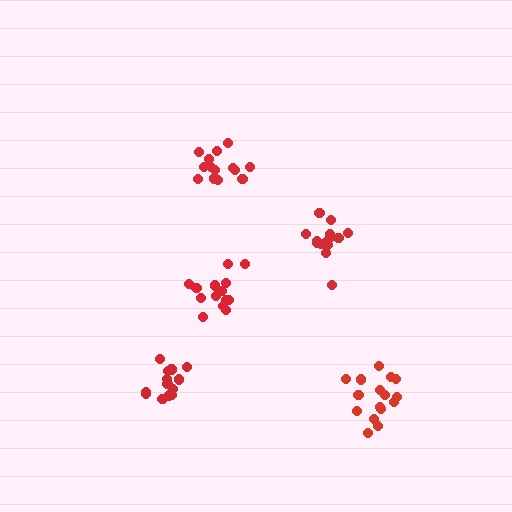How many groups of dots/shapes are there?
There are 5 groups.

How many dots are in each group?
Group 1: 13 dots, Group 2: 16 dots, Group 3: 14 dots, Group 4: 14 dots, Group 5: 17 dots (74 total).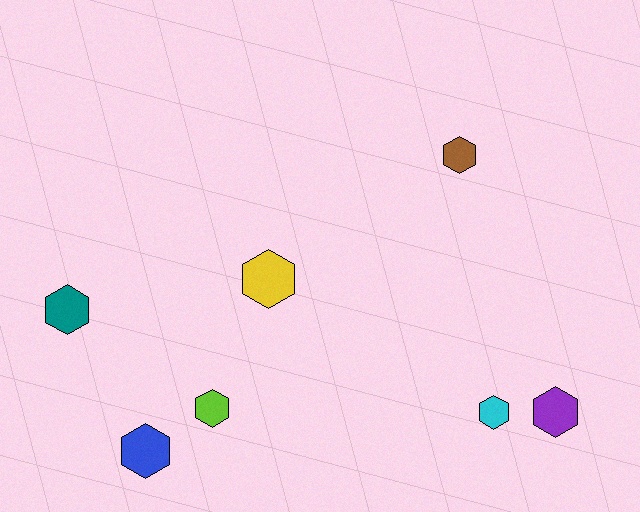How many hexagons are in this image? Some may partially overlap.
There are 7 hexagons.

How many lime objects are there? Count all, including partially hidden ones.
There is 1 lime object.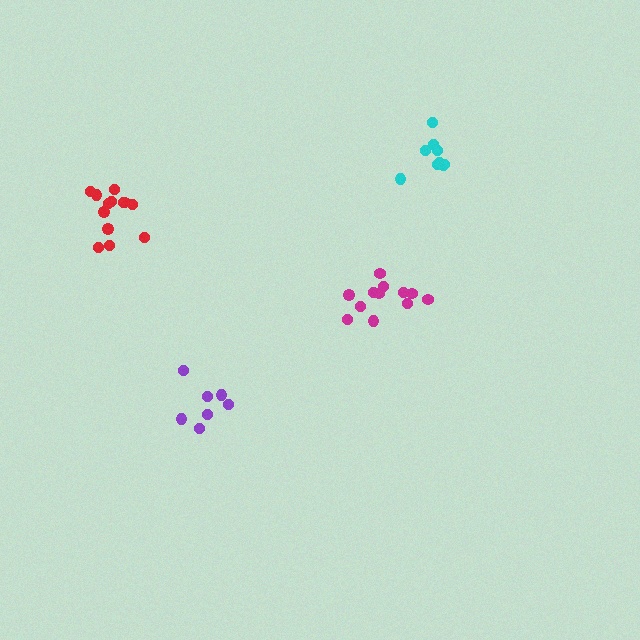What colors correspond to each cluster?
The clusters are colored: magenta, purple, red, cyan.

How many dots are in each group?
Group 1: 12 dots, Group 2: 7 dots, Group 3: 13 dots, Group 4: 9 dots (41 total).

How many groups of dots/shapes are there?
There are 4 groups.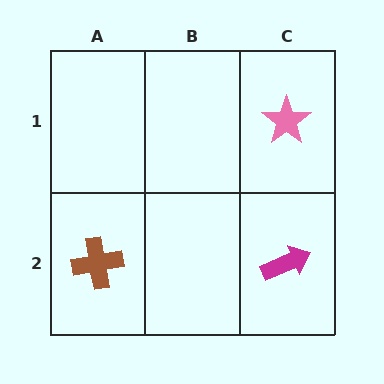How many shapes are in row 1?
1 shape.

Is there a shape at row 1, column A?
No, that cell is empty.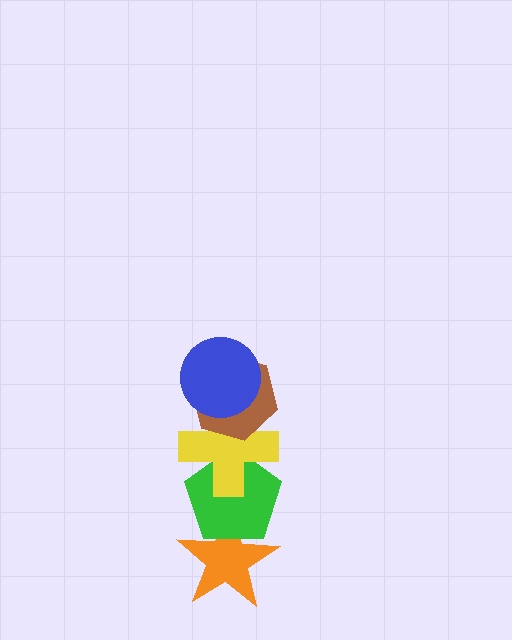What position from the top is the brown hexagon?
The brown hexagon is 2nd from the top.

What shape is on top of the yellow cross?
The brown hexagon is on top of the yellow cross.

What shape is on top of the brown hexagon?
The blue circle is on top of the brown hexagon.